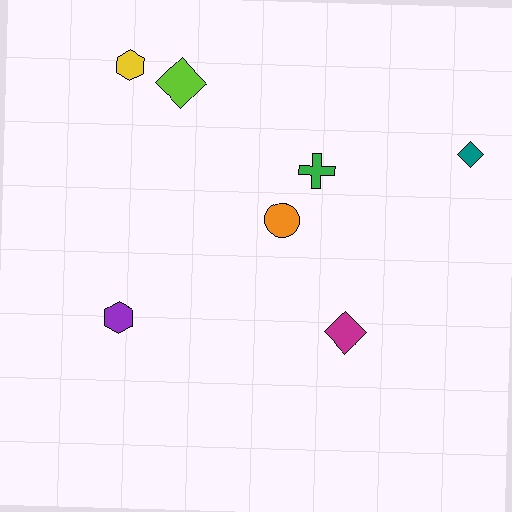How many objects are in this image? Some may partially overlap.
There are 7 objects.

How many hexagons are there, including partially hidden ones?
There are 2 hexagons.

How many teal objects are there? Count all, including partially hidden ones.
There is 1 teal object.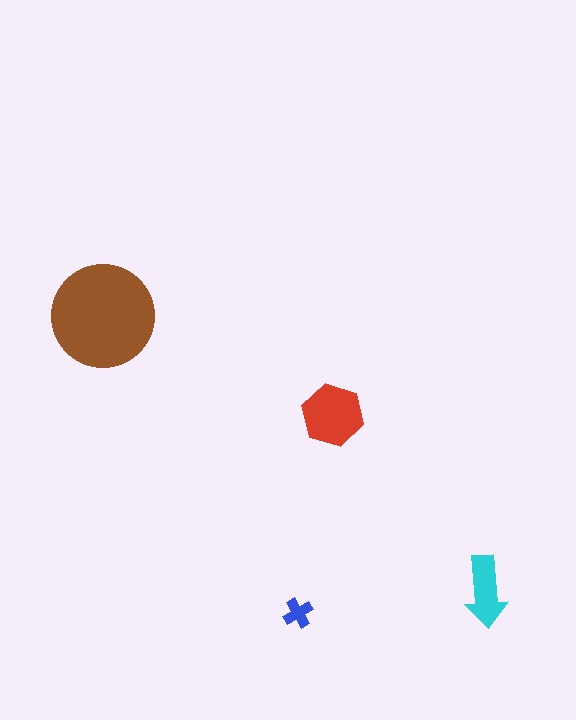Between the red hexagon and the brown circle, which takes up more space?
The brown circle.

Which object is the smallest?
The blue cross.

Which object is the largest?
The brown circle.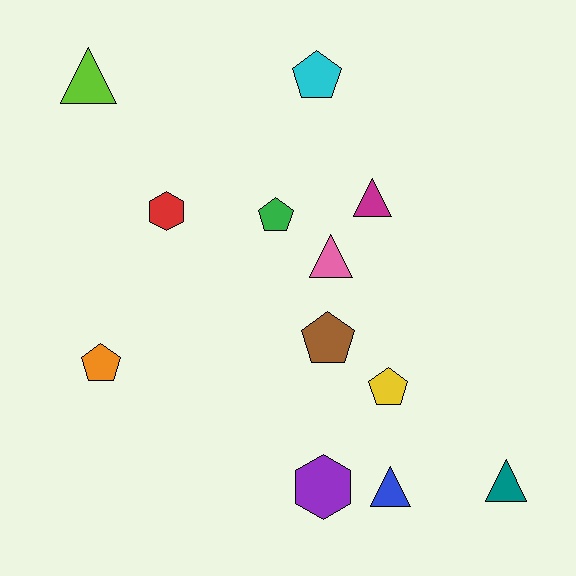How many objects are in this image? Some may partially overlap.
There are 12 objects.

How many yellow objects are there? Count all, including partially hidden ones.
There is 1 yellow object.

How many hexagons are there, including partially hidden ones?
There are 2 hexagons.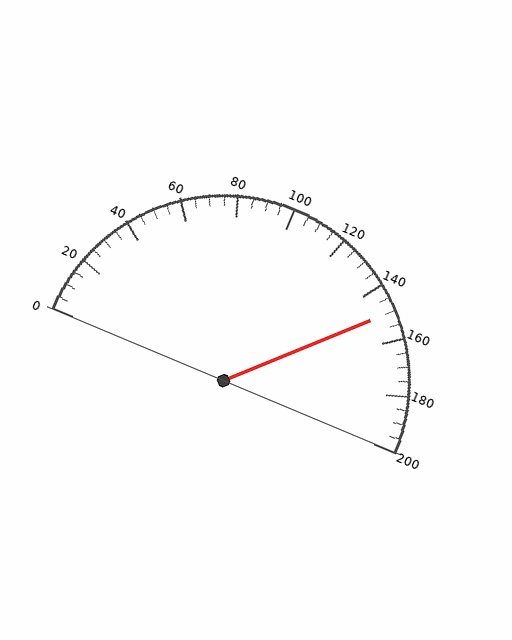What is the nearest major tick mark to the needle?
The nearest major tick mark is 160.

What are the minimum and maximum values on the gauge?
The gauge ranges from 0 to 200.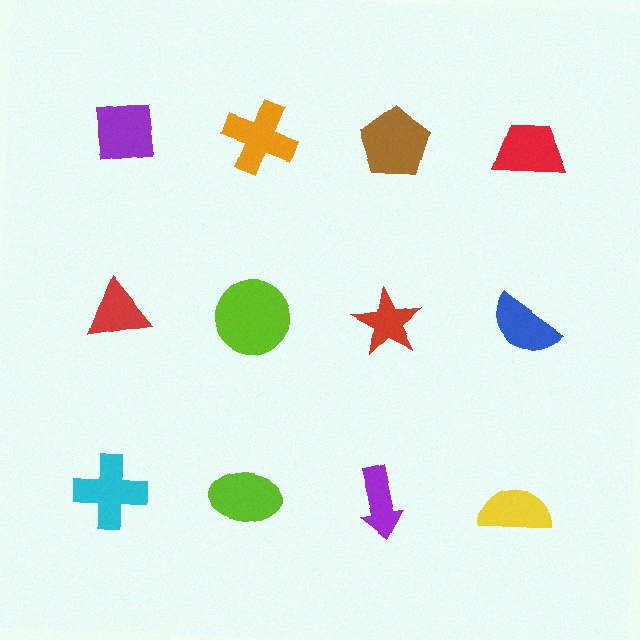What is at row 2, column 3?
A red star.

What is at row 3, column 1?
A cyan cross.